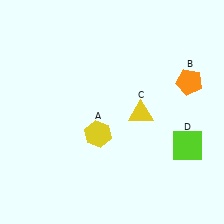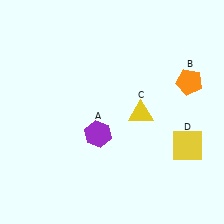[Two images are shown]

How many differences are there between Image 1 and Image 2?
There are 2 differences between the two images.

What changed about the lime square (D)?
In Image 1, D is lime. In Image 2, it changed to yellow.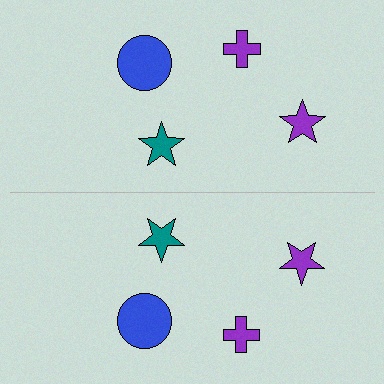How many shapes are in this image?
There are 8 shapes in this image.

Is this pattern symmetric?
Yes, this pattern has bilateral (reflection) symmetry.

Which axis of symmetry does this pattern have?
The pattern has a horizontal axis of symmetry running through the center of the image.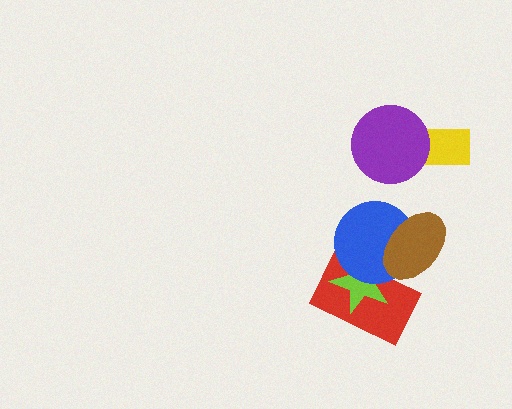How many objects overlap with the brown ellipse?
2 objects overlap with the brown ellipse.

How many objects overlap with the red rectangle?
3 objects overlap with the red rectangle.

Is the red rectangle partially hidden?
Yes, it is partially covered by another shape.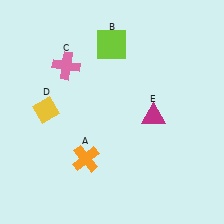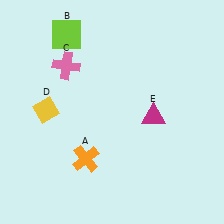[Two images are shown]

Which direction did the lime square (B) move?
The lime square (B) moved left.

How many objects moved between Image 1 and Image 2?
1 object moved between the two images.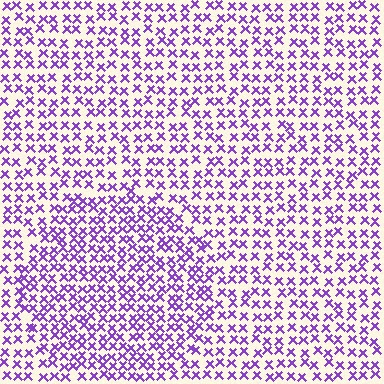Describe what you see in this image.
The image contains small purple elements arranged at two different densities. A circle-shaped region is visible where the elements are more densely packed than the surrounding area.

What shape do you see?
I see a circle.